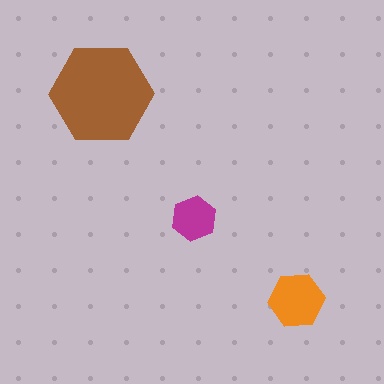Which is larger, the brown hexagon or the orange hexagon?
The brown one.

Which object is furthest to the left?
The brown hexagon is leftmost.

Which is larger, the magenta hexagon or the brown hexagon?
The brown one.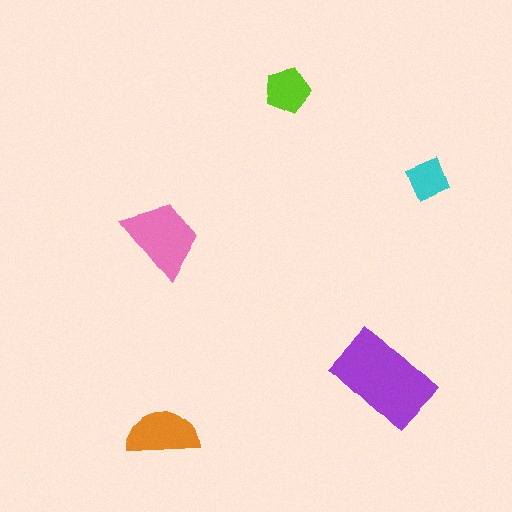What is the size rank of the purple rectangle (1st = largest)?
1st.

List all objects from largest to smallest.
The purple rectangle, the pink trapezoid, the orange semicircle, the lime pentagon, the cyan diamond.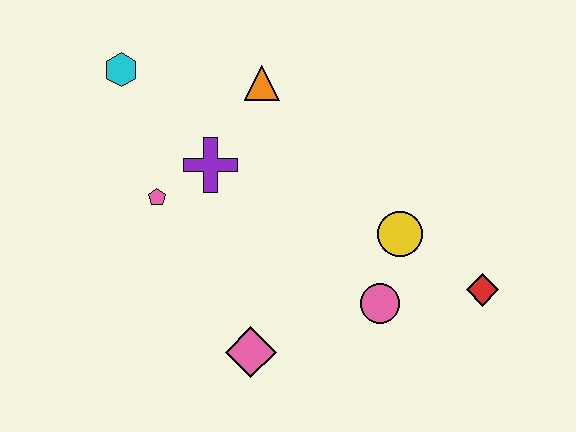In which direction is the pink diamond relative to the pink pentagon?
The pink diamond is below the pink pentagon.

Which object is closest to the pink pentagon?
The purple cross is closest to the pink pentagon.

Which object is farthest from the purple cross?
The red diamond is farthest from the purple cross.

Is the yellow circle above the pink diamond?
Yes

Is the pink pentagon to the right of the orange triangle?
No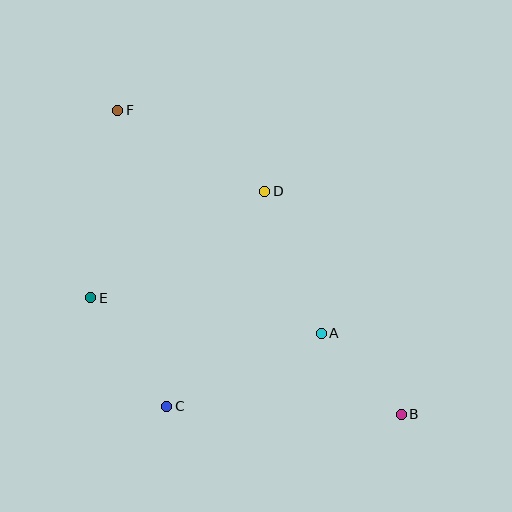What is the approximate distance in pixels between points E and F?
The distance between E and F is approximately 189 pixels.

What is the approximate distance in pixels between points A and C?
The distance between A and C is approximately 171 pixels.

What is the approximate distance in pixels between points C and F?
The distance between C and F is approximately 300 pixels.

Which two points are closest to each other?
Points A and B are closest to each other.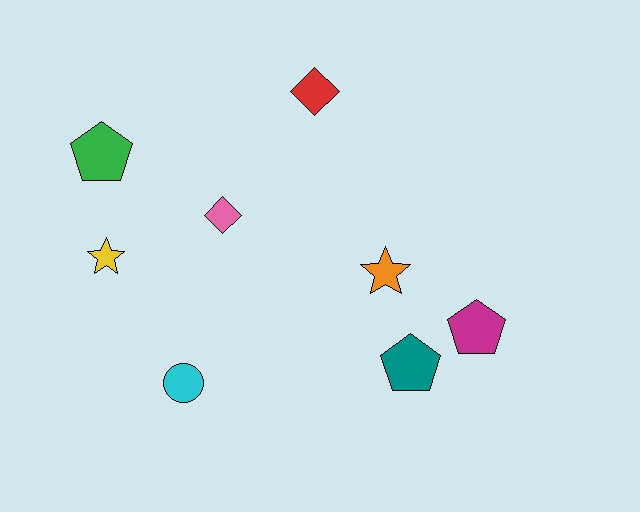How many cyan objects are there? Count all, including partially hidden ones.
There is 1 cyan object.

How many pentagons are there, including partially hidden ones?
There are 3 pentagons.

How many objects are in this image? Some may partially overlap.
There are 8 objects.